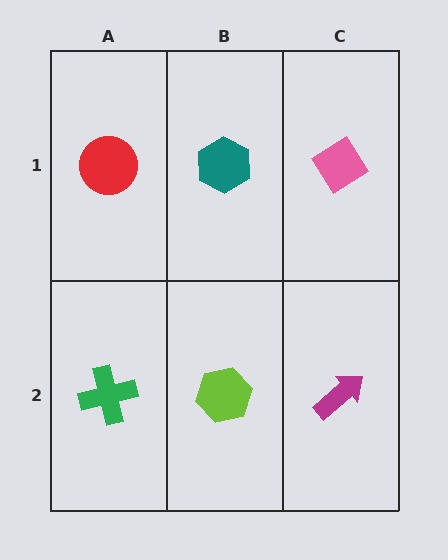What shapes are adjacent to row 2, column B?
A teal hexagon (row 1, column B), a green cross (row 2, column A), a magenta arrow (row 2, column C).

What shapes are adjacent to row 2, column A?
A red circle (row 1, column A), a lime hexagon (row 2, column B).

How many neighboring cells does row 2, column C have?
2.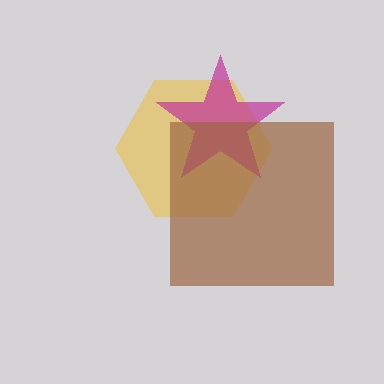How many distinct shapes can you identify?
There are 3 distinct shapes: a yellow hexagon, a magenta star, a brown square.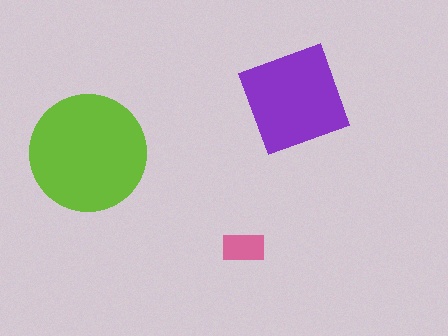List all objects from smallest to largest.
The pink rectangle, the purple diamond, the lime circle.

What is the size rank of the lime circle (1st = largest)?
1st.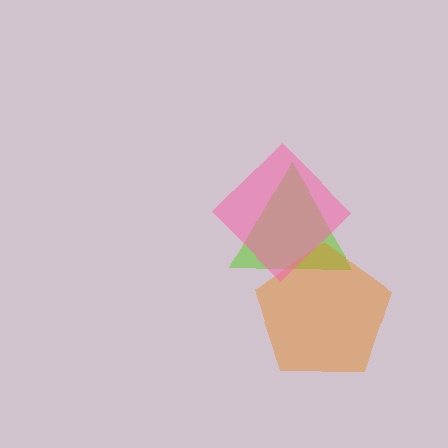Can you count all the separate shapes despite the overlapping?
Yes, there are 3 separate shapes.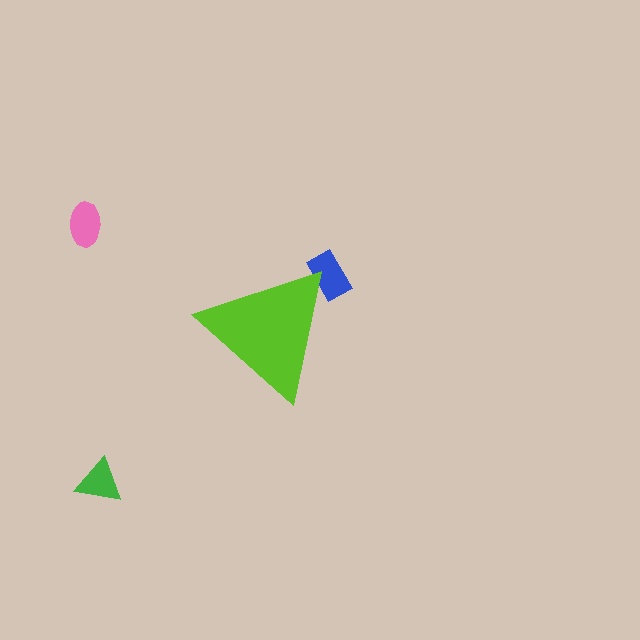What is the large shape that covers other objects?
A lime triangle.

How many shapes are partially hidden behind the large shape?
1 shape is partially hidden.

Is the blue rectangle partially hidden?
Yes, the blue rectangle is partially hidden behind the lime triangle.